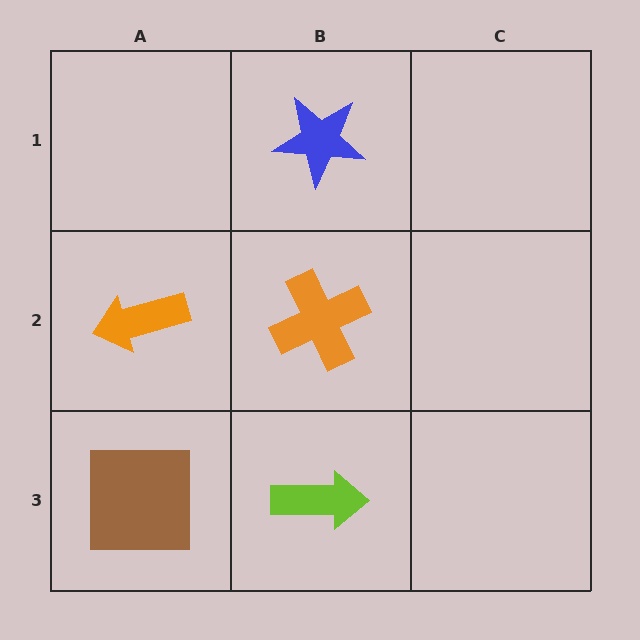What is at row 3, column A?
A brown square.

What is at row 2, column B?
An orange cross.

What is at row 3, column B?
A lime arrow.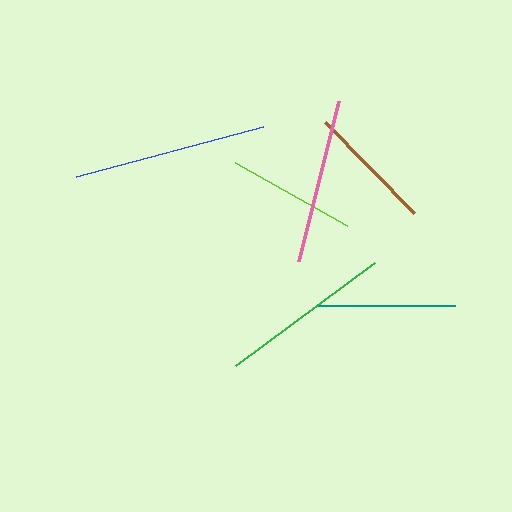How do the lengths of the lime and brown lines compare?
The lime and brown lines are approximately the same length.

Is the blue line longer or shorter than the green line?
The blue line is longer than the green line.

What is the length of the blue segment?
The blue segment is approximately 193 pixels long.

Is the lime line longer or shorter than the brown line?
The lime line is longer than the brown line.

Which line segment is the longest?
The blue line is the longest at approximately 193 pixels.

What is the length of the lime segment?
The lime segment is approximately 128 pixels long.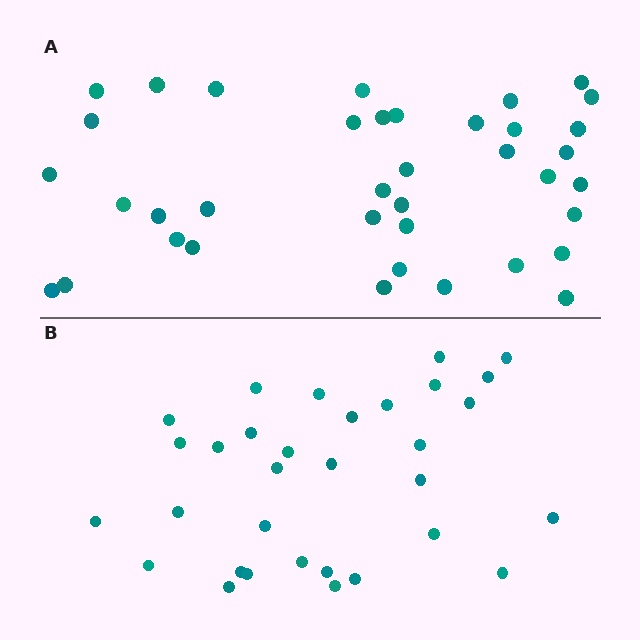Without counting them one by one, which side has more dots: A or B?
Region A (the top region) has more dots.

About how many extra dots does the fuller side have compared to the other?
Region A has about 6 more dots than region B.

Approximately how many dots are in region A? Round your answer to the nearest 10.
About 40 dots. (The exact count is 38, which rounds to 40.)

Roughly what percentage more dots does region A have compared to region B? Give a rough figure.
About 20% more.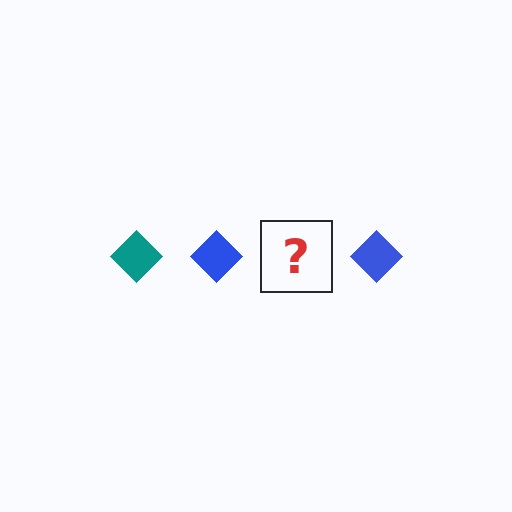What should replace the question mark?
The question mark should be replaced with a teal diamond.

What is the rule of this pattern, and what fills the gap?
The rule is that the pattern cycles through teal, blue diamonds. The gap should be filled with a teal diamond.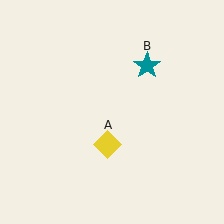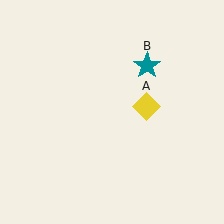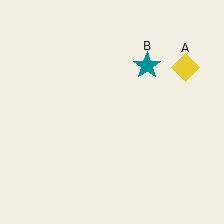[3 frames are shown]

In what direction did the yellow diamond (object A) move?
The yellow diamond (object A) moved up and to the right.